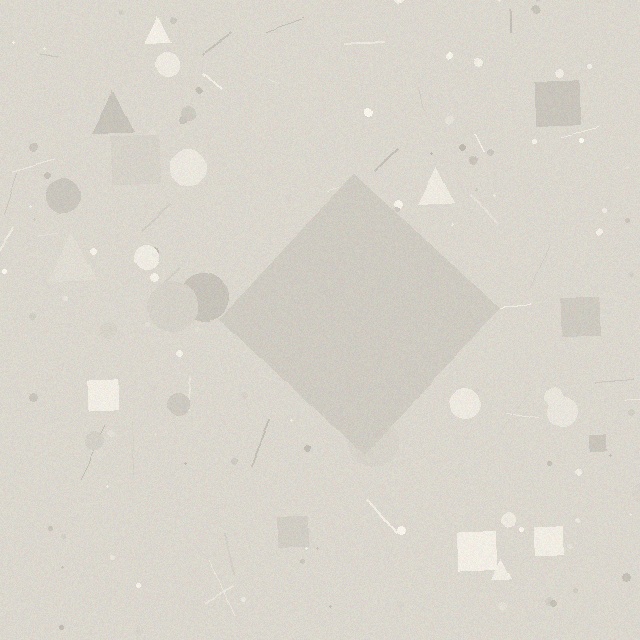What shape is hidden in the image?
A diamond is hidden in the image.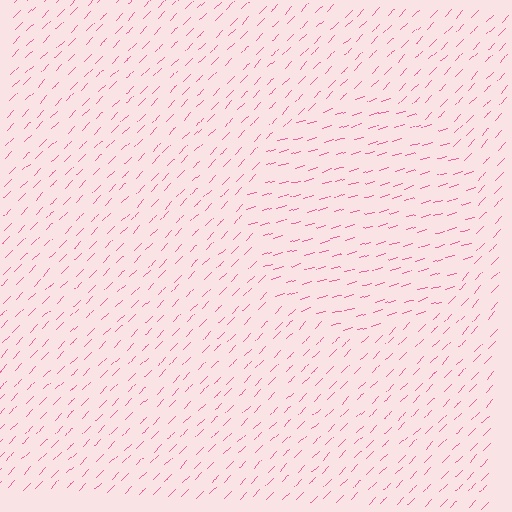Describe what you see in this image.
The image is filled with small pink line segments. A circle region in the image has lines oriented differently from the surrounding lines, creating a visible texture boundary.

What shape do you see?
I see a circle.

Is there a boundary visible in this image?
Yes, there is a texture boundary formed by a change in line orientation.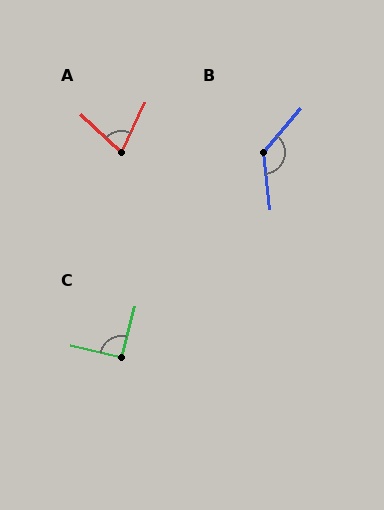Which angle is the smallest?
A, at approximately 72 degrees.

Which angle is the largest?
B, at approximately 134 degrees.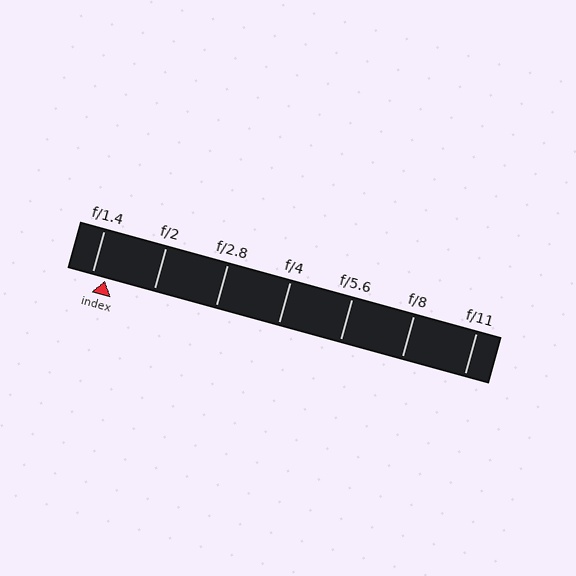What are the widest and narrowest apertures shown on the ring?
The widest aperture shown is f/1.4 and the narrowest is f/11.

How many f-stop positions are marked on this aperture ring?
There are 7 f-stop positions marked.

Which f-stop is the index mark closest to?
The index mark is closest to f/1.4.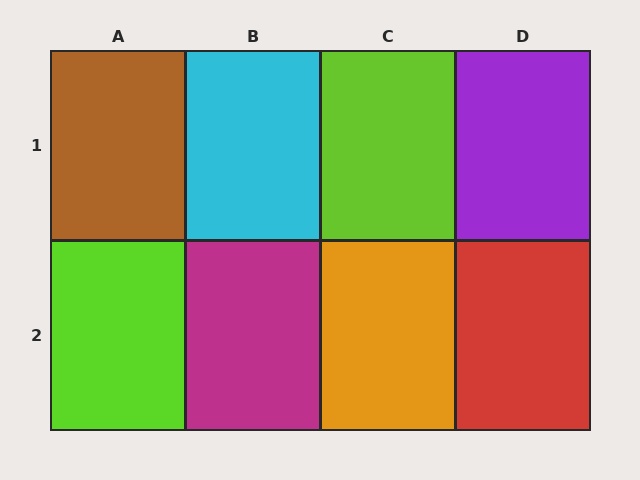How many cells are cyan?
1 cell is cyan.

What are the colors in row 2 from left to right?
Lime, magenta, orange, red.